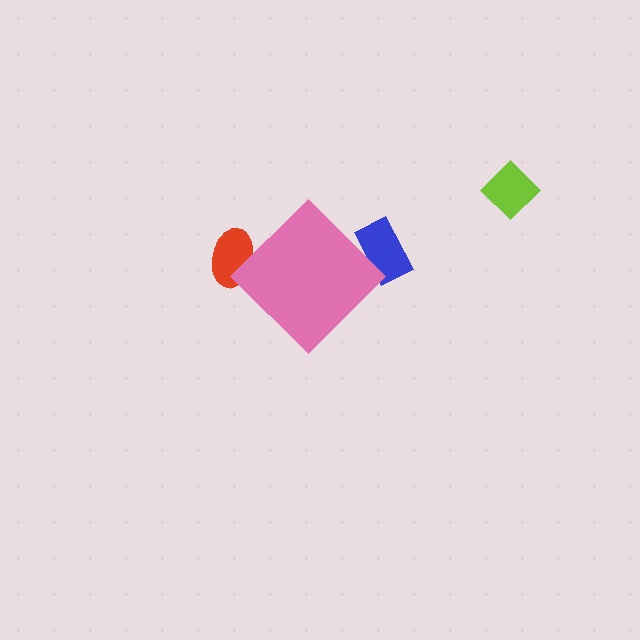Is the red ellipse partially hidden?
Yes, the red ellipse is partially hidden behind the pink diamond.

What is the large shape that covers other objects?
A pink diamond.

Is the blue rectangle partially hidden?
Yes, the blue rectangle is partially hidden behind the pink diamond.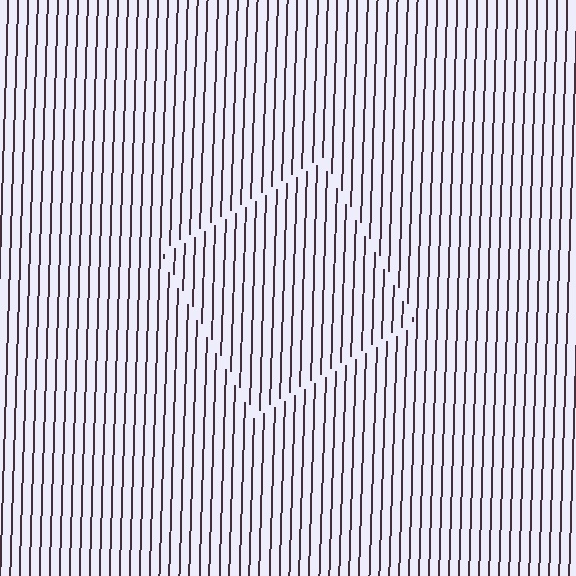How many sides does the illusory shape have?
4 sides — the line-ends trace a square.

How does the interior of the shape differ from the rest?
The interior of the shape contains the same grating, shifted by half a period — the contour is defined by the phase discontinuity where line-ends from the inner and outer gratings abut.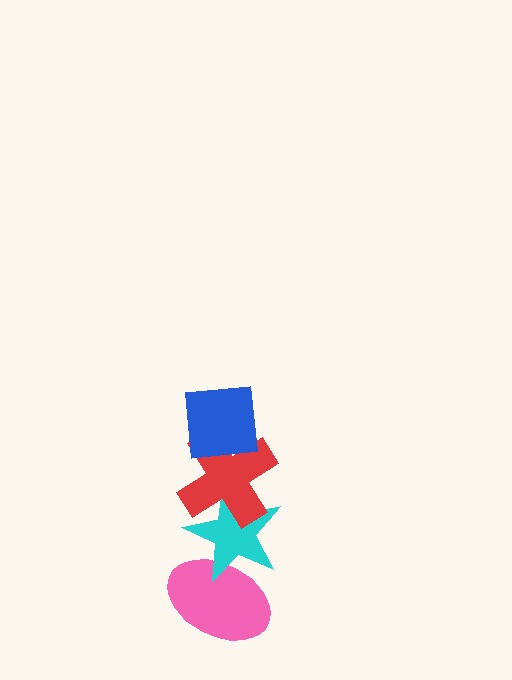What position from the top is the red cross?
The red cross is 2nd from the top.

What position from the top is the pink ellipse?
The pink ellipse is 4th from the top.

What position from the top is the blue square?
The blue square is 1st from the top.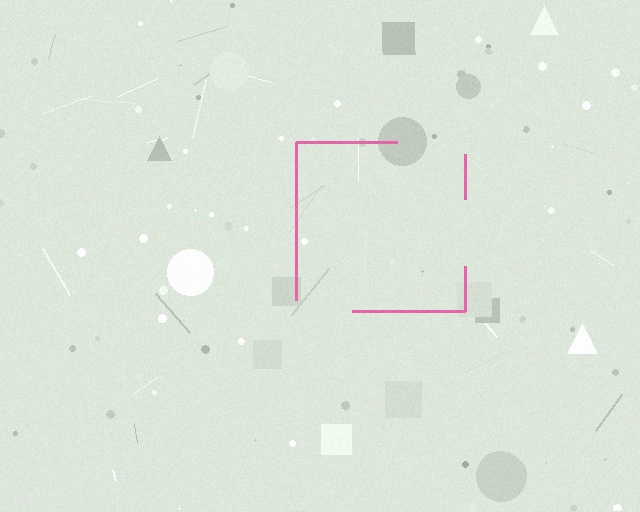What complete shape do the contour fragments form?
The contour fragments form a square.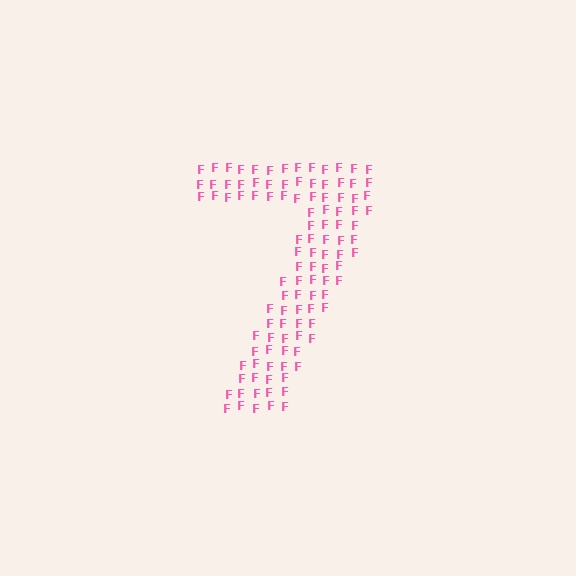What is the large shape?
The large shape is the digit 7.